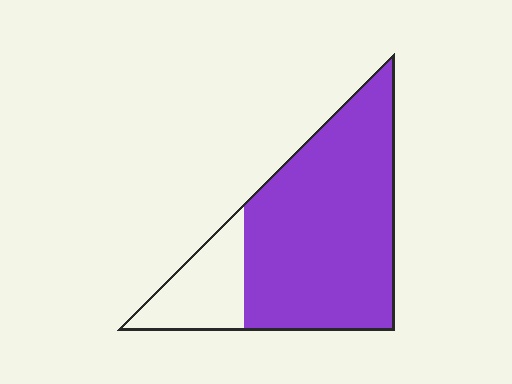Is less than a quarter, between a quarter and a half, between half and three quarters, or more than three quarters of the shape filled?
More than three quarters.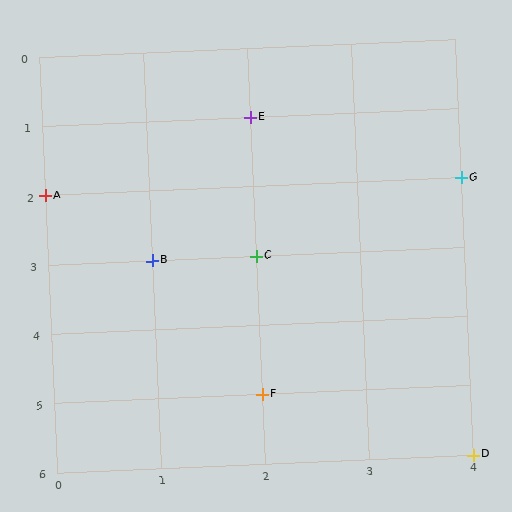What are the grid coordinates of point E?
Point E is at grid coordinates (2, 1).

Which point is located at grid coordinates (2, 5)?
Point F is at (2, 5).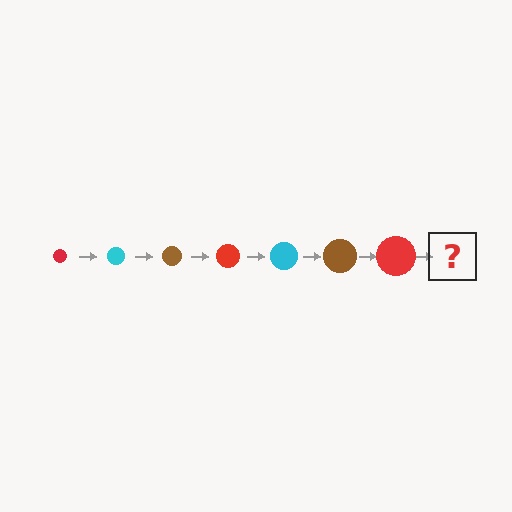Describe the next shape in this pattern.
It should be a cyan circle, larger than the previous one.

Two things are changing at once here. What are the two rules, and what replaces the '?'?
The two rules are that the circle grows larger each step and the color cycles through red, cyan, and brown. The '?' should be a cyan circle, larger than the previous one.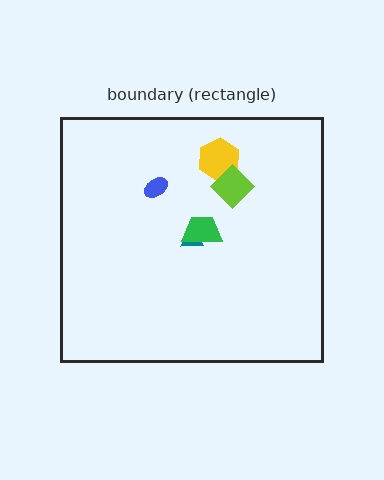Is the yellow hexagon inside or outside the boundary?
Inside.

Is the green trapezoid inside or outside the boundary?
Inside.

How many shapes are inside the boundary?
5 inside, 0 outside.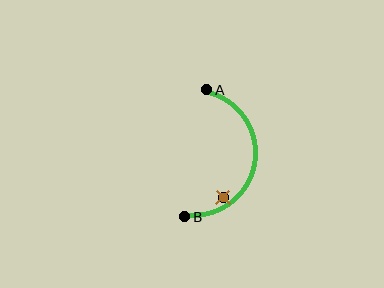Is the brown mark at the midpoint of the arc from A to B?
No — the brown mark does not lie on the arc at all. It sits slightly inside the curve.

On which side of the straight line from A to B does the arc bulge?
The arc bulges to the right of the straight line connecting A and B.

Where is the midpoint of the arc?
The arc midpoint is the point on the curve farthest from the straight line joining A and B. It sits to the right of that line.